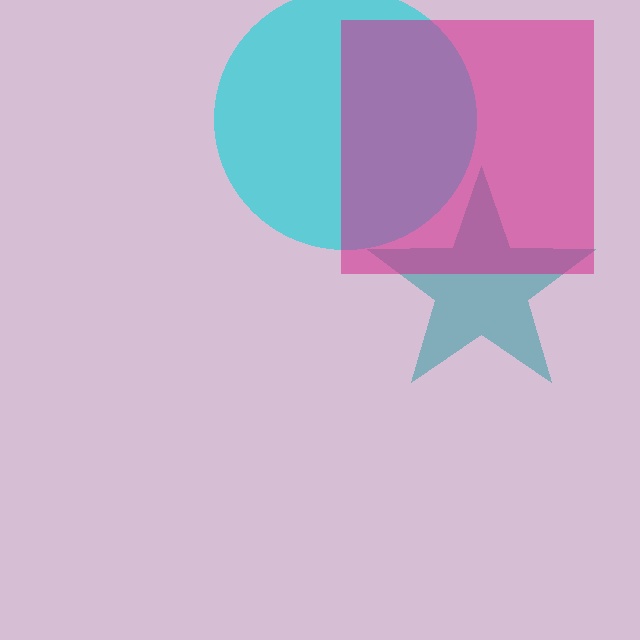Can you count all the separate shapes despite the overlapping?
Yes, there are 3 separate shapes.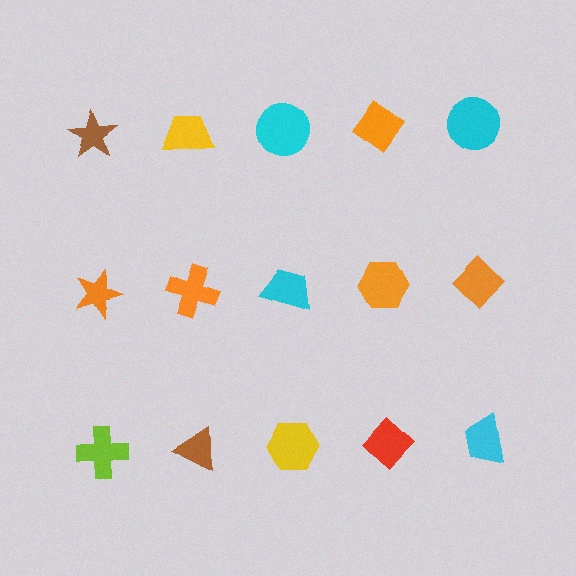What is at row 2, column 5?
An orange diamond.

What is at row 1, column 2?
A yellow trapezoid.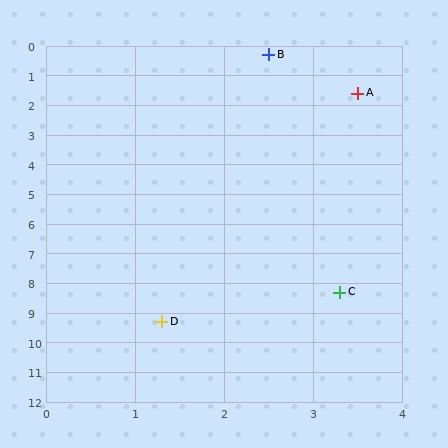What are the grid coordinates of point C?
Point C is at approximately (3.3, 8.3).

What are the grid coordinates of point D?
Point D is at approximately (1.3, 9.3).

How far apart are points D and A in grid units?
Points D and A are about 8.0 grid units apart.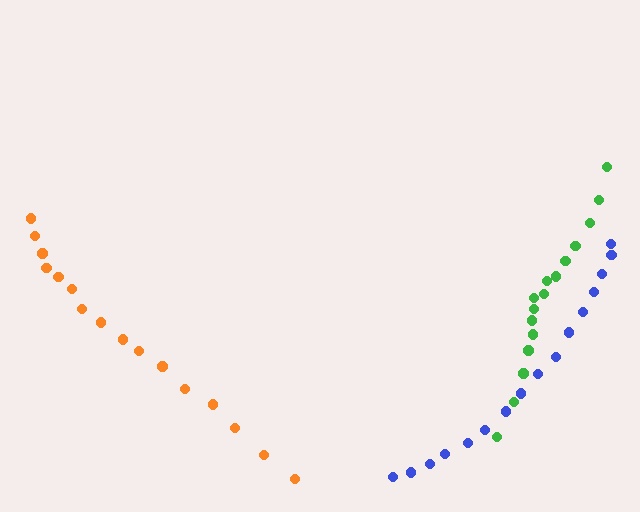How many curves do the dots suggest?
There are 3 distinct paths.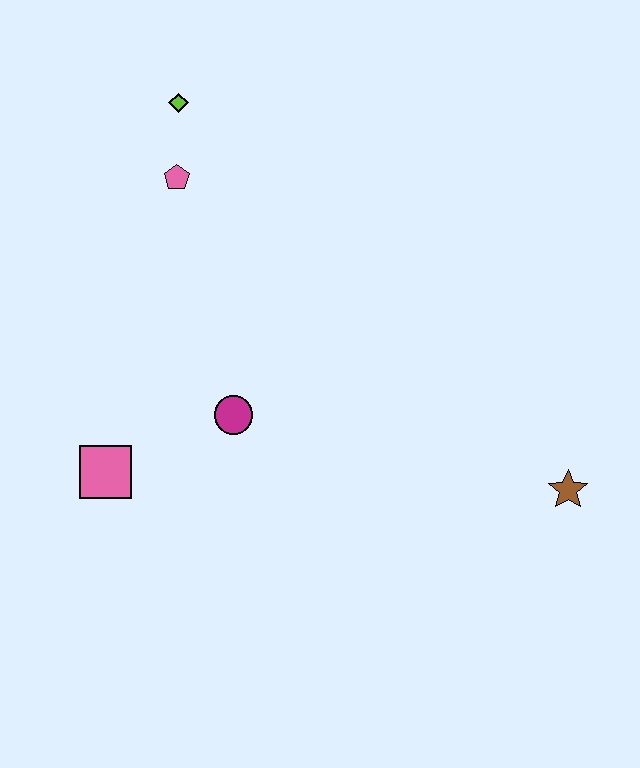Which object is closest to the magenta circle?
The pink square is closest to the magenta circle.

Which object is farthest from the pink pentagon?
The brown star is farthest from the pink pentagon.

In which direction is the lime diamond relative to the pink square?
The lime diamond is above the pink square.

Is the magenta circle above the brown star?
Yes